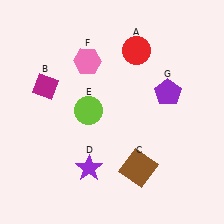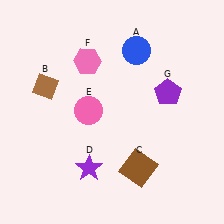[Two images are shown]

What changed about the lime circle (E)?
In Image 1, E is lime. In Image 2, it changed to pink.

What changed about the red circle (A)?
In Image 1, A is red. In Image 2, it changed to blue.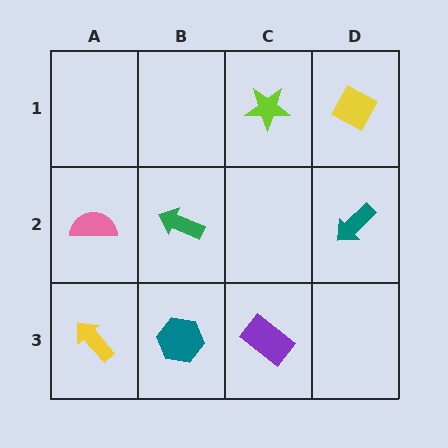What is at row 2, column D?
A teal arrow.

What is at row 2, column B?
A green arrow.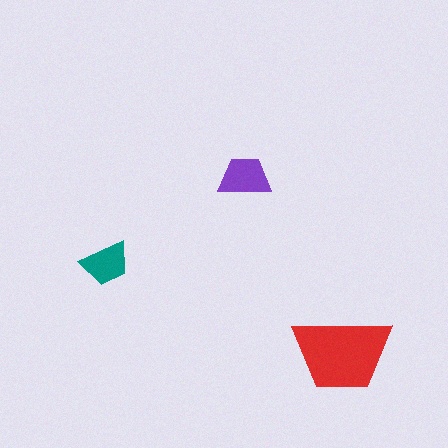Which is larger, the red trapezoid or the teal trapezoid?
The red one.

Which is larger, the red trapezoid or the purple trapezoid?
The red one.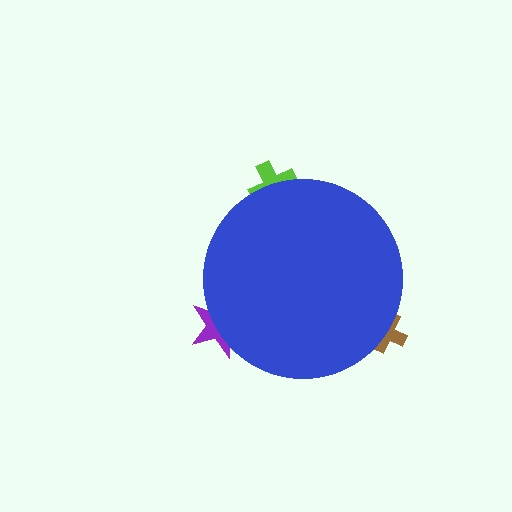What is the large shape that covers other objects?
A blue circle.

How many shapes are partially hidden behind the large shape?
3 shapes are partially hidden.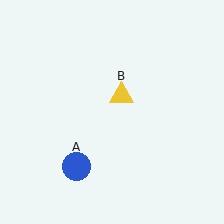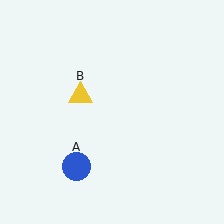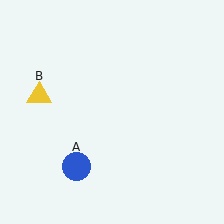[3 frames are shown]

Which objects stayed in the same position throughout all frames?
Blue circle (object A) remained stationary.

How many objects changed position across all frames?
1 object changed position: yellow triangle (object B).